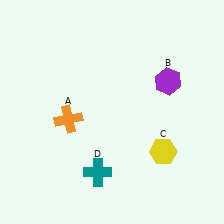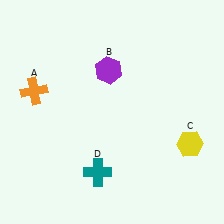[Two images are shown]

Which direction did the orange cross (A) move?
The orange cross (A) moved left.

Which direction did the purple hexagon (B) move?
The purple hexagon (B) moved left.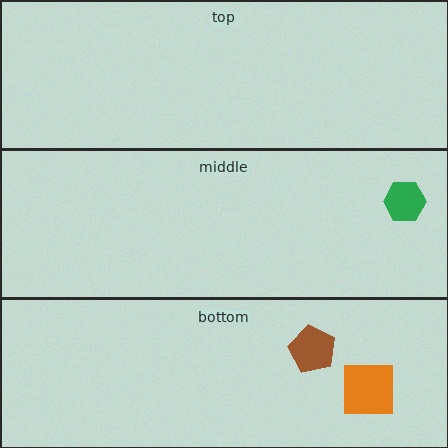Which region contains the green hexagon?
The middle region.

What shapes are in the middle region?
The green hexagon.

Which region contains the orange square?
The bottom region.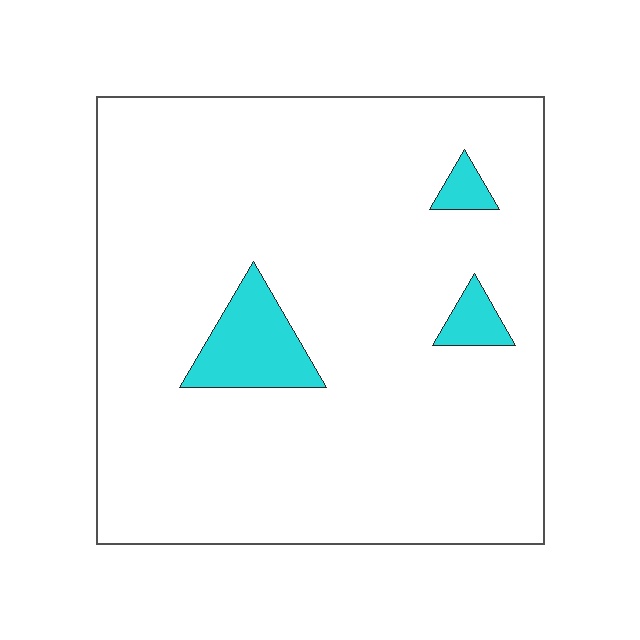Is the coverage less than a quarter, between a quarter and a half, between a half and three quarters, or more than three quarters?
Less than a quarter.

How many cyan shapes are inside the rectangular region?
3.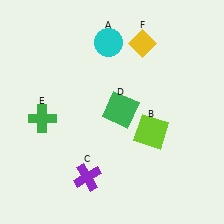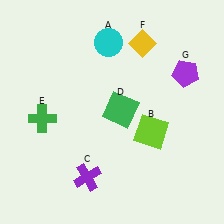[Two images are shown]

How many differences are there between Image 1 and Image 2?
There is 1 difference between the two images.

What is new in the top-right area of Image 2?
A purple pentagon (G) was added in the top-right area of Image 2.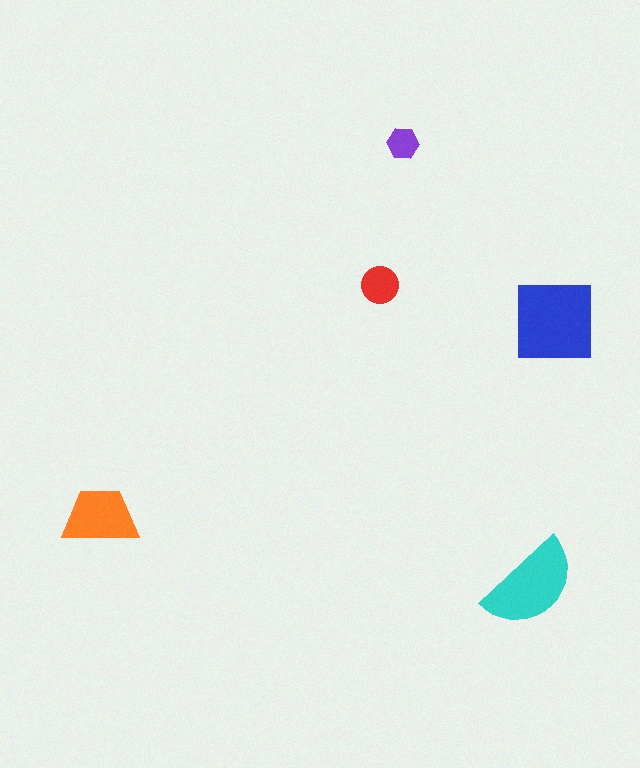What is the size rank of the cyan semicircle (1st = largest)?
2nd.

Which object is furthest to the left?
The orange trapezoid is leftmost.